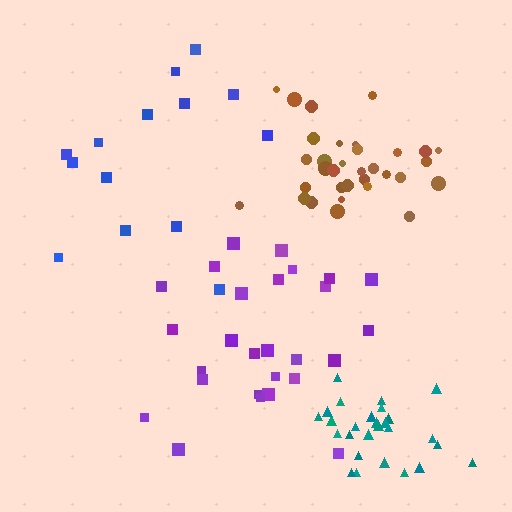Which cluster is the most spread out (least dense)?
Blue.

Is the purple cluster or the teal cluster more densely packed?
Teal.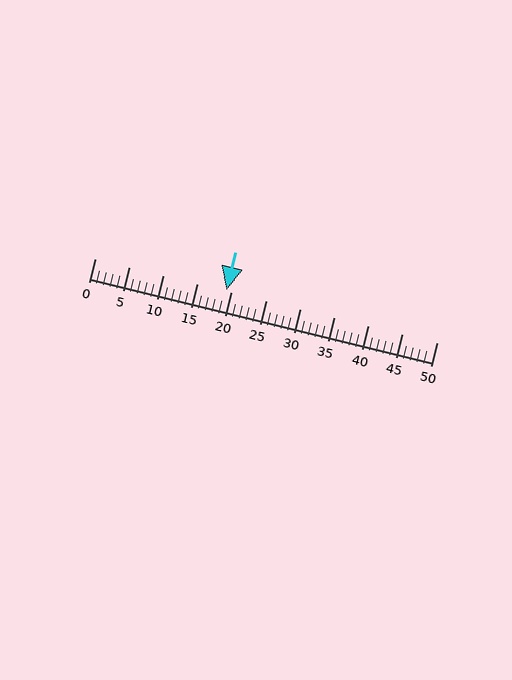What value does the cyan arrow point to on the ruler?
The cyan arrow points to approximately 19.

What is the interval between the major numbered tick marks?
The major tick marks are spaced 5 units apart.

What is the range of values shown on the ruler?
The ruler shows values from 0 to 50.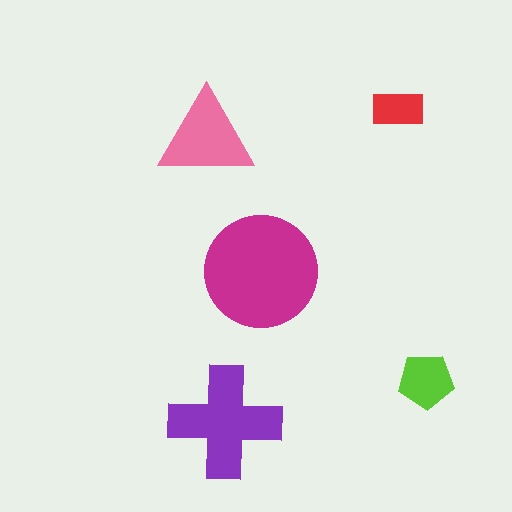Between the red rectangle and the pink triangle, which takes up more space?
The pink triangle.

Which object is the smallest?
The red rectangle.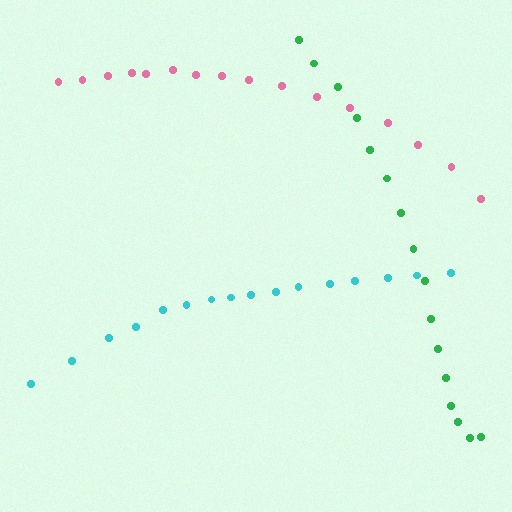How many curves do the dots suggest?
There are 3 distinct paths.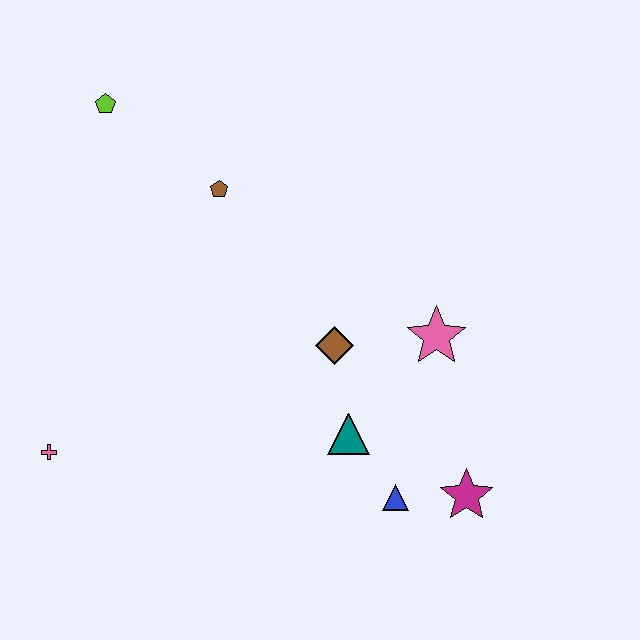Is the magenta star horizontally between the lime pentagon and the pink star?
No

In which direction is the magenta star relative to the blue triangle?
The magenta star is to the right of the blue triangle.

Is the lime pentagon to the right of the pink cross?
Yes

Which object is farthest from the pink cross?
The magenta star is farthest from the pink cross.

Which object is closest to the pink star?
The brown diamond is closest to the pink star.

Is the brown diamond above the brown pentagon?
No